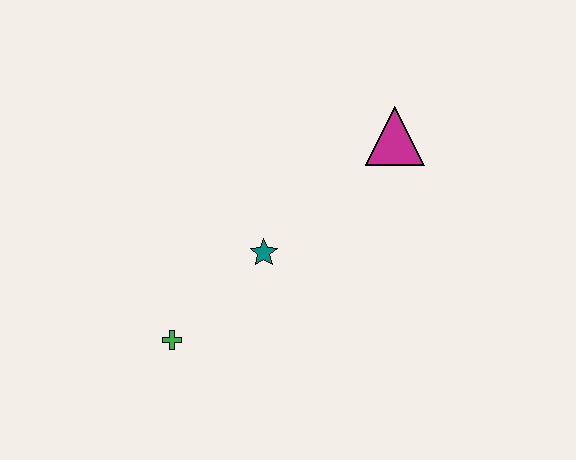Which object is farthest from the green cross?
The magenta triangle is farthest from the green cross.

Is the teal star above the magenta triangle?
No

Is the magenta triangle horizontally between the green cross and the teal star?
No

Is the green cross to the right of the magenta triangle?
No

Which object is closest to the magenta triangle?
The teal star is closest to the magenta triangle.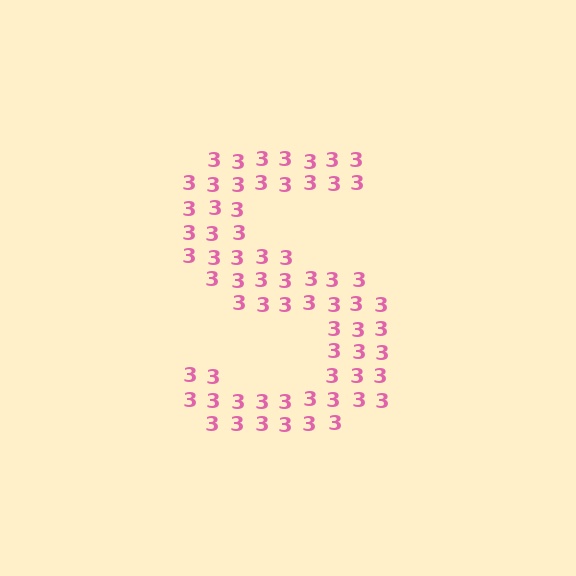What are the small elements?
The small elements are digit 3's.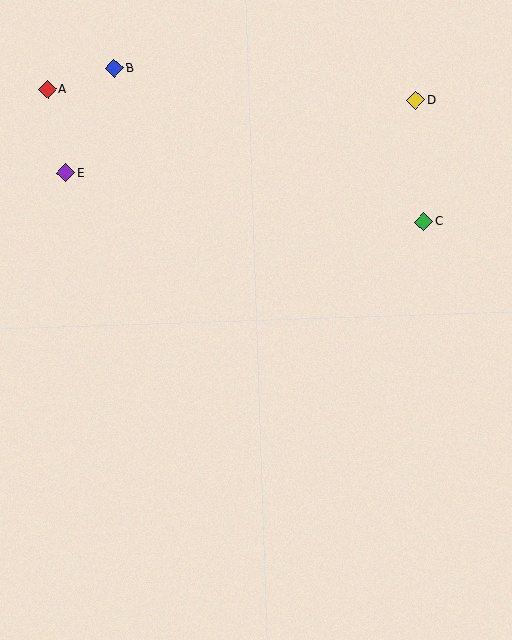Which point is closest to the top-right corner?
Point D is closest to the top-right corner.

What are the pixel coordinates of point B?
Point B is at (114, 69).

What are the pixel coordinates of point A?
Point A is at (47, 90).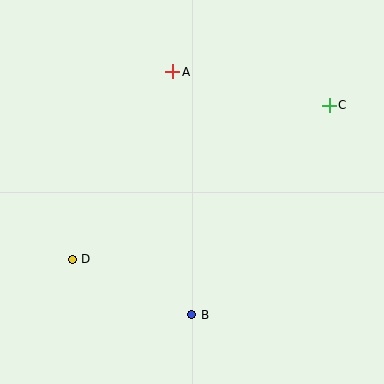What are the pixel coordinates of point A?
Point A is at (173, 72).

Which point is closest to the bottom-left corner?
Point D is closest to the bottom-left corner.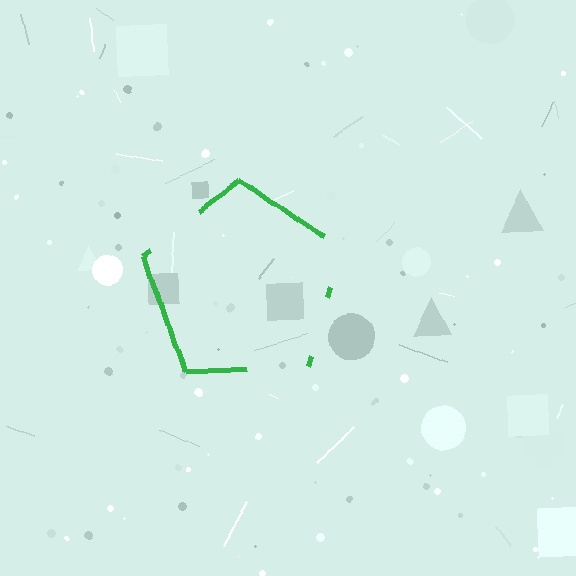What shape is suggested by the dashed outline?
The dashed outline suggests a pentagon.